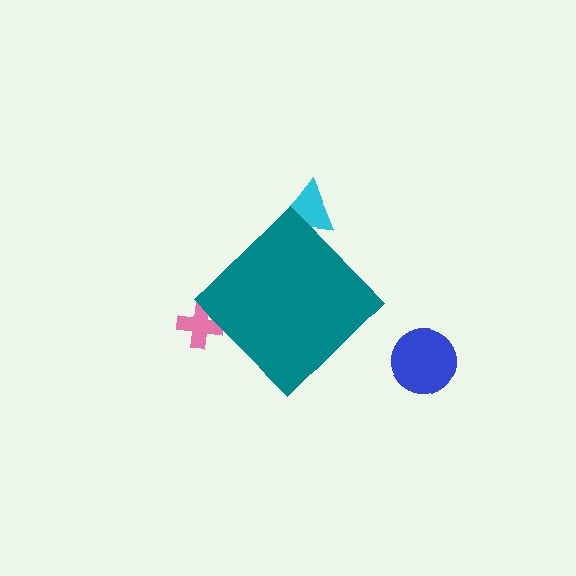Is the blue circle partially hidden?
No, the blue circle is fully visible.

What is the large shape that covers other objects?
A teal diamond.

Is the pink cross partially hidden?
Yes, the pink cross is partially hidden behind the teal diamond.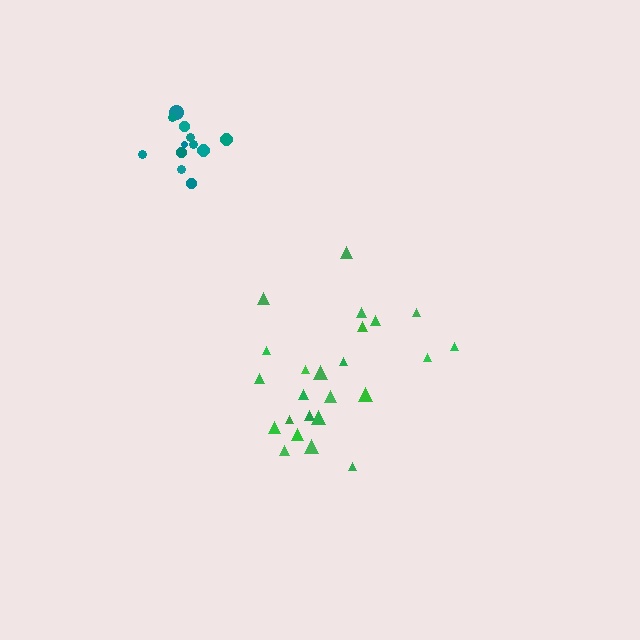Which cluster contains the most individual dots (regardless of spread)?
Green (24).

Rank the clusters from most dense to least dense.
teal, green.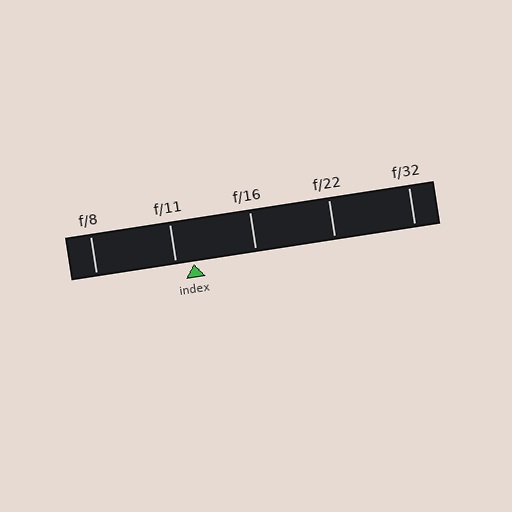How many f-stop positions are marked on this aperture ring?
There are 5 f-stop positions marked.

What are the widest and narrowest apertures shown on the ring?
The widest aperture shown is f/8 and the narrowest is f/32.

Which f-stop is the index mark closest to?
The index mark is closest to f/11.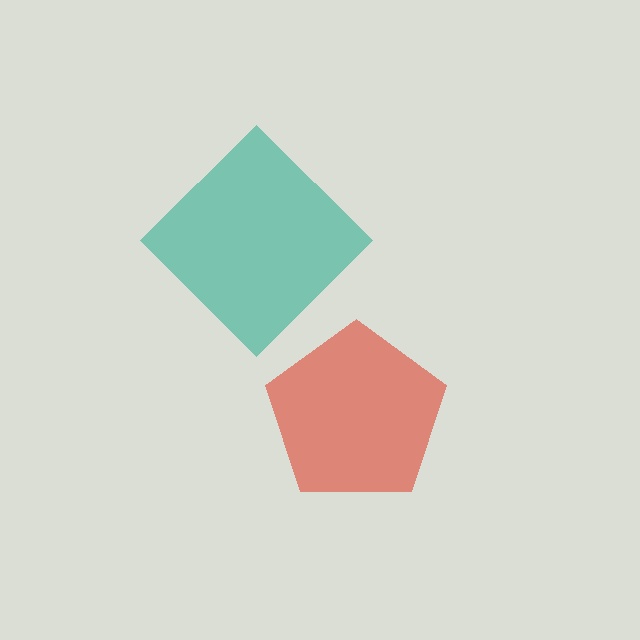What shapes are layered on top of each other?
The layered shapes are: a teal diamond, a red pentagon.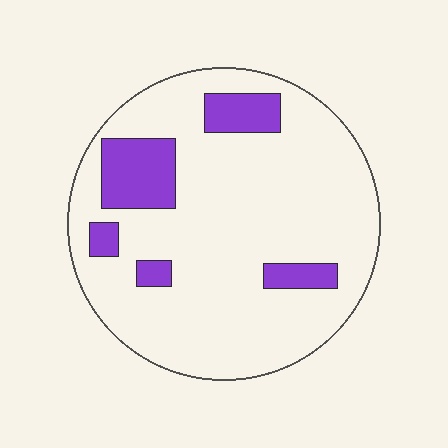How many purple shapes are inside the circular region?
5.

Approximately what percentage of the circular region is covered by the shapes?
Approximately 15%.